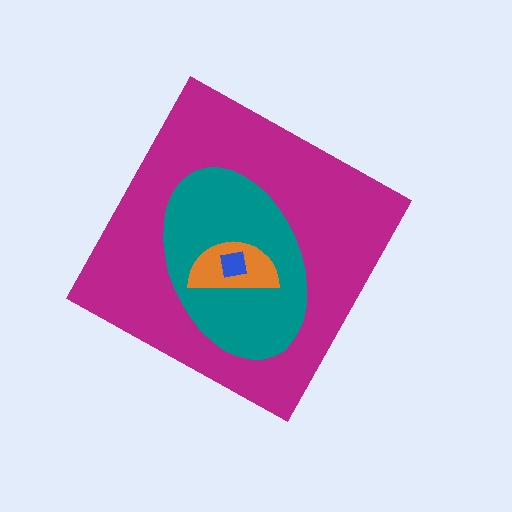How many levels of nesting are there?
4.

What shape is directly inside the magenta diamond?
The teal ellipse.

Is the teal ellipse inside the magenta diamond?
Yes.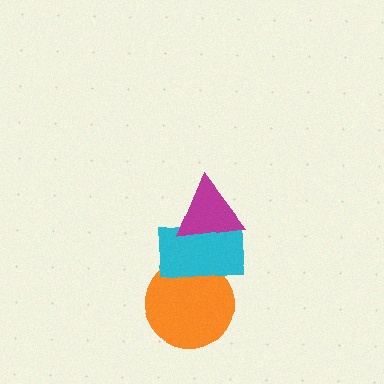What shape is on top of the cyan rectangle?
The magenta triangle is on top of the cyan rectangle.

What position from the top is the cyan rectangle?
The cyan rectangle is 2nd from the top.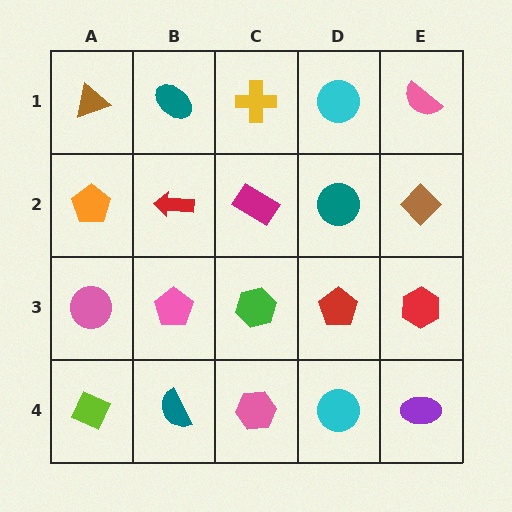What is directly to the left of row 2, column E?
A teal circle.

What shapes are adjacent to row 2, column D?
A cyan circle (row 1, column D), a red pentagon (row 3, column D), a magenta rectangle (row 2, column C), a brown diamond (row 2, column E).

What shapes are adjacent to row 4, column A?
A pink circle (row 3, column A), a teal semicircle (row 4, column B).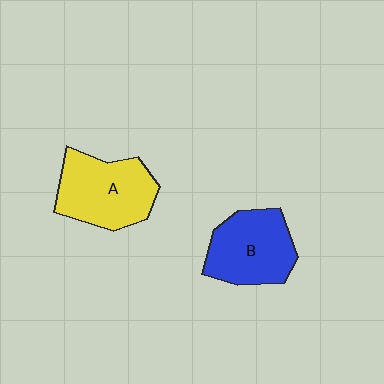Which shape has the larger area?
Shape A (yellow).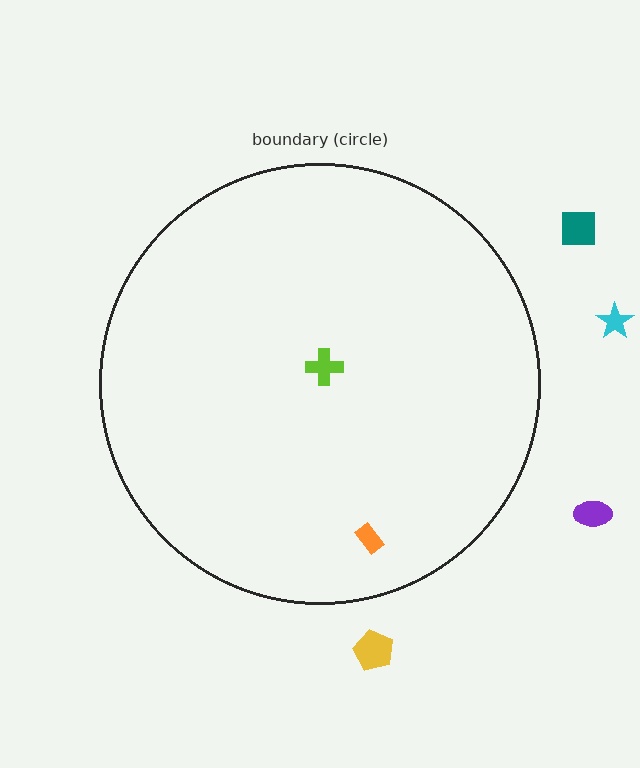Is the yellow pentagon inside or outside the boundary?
Outside.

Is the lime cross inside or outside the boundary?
Inside.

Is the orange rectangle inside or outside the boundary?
Inside.